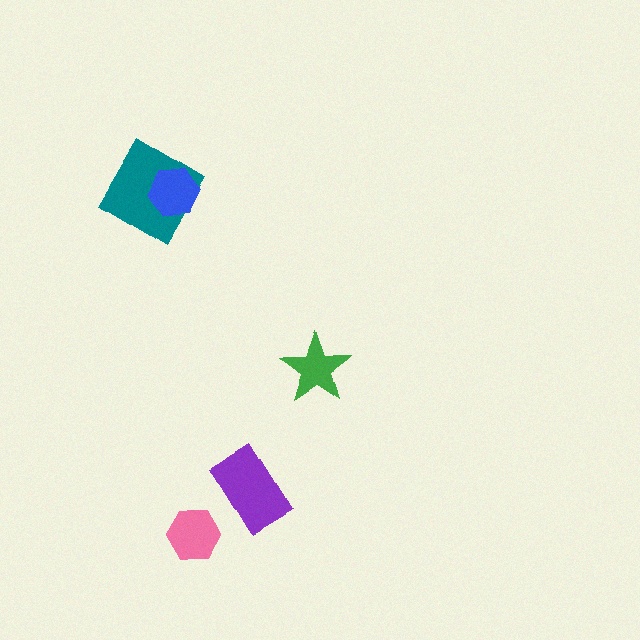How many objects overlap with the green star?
0 objects overlap with the green star.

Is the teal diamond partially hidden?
Yes, it is partially covered by another shape.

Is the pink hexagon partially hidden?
No, no other shape covers it.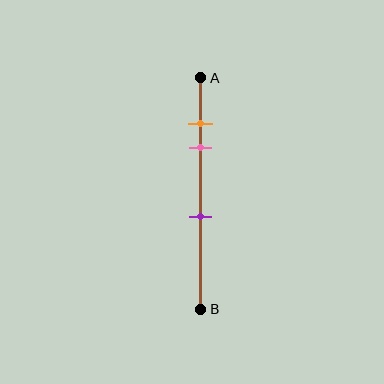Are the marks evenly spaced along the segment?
No, the marks are not evenly spaced.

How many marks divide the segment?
There are 3 marks dividing the segment.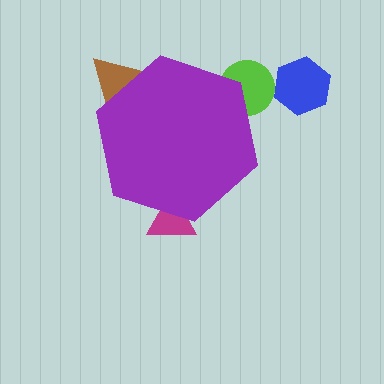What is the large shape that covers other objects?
A purple hexagon.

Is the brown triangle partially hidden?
Yes, the brown triangle is partially hidden behind the purple hexagon.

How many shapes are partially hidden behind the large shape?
3 shapes are partially hidden.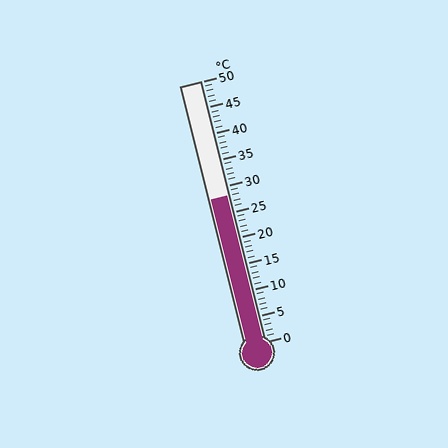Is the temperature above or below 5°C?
The temperature is above 5°C.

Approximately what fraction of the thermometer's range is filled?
The thermometer is filled to approximately 55% of its range.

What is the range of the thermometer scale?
The thermometer scale ranges from 0°C to 50°C.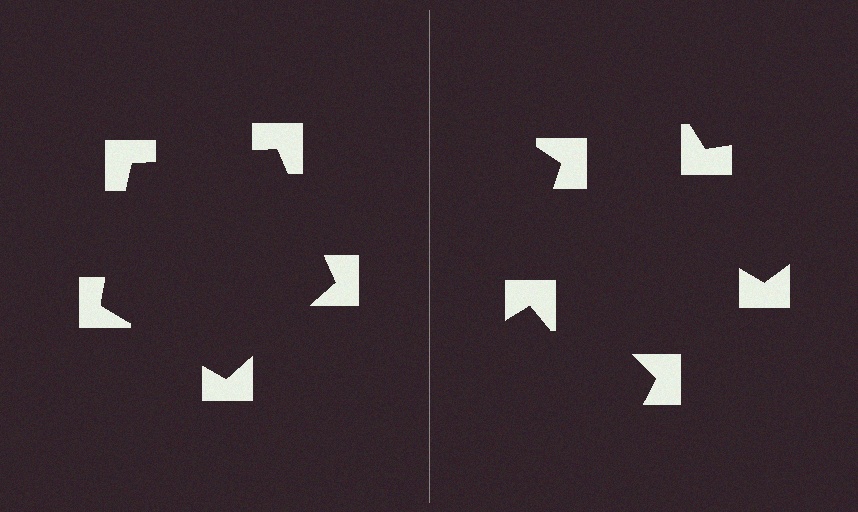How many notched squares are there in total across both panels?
10 — 5 on each side.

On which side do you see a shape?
An illusory pentagon appears on the left side. On the right side the wedge cuts are rotated, so no coherent shape forms.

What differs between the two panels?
The notched squares are positioned identically on both sides; only the wedge orientations differ. On the left they align to a pentagon; on the right they are misaligned.